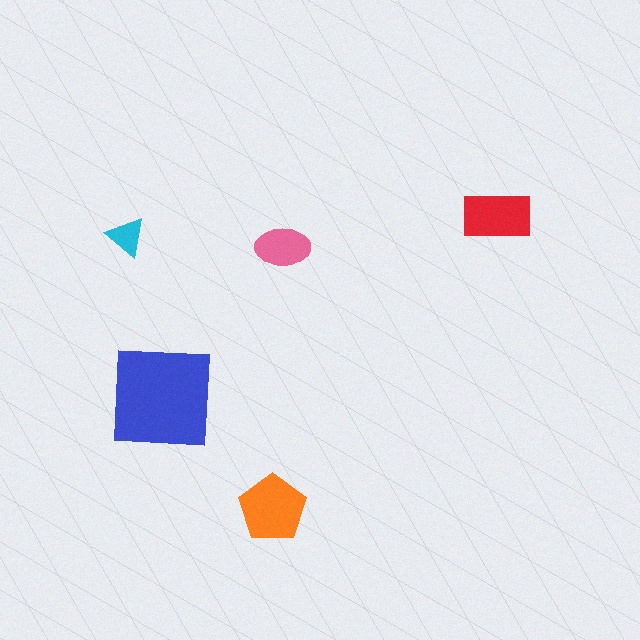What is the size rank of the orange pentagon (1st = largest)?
2nd.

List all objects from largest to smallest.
The blue square, the orange pentagon, the red rectangle, the pink ellipse, the cyan triangle.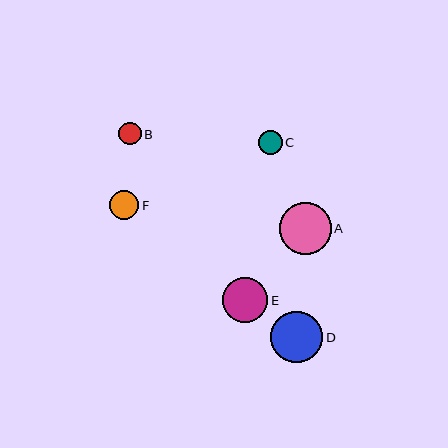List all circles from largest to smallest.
From largest to smallest: A, D, E, F, C, B.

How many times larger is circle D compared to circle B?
Circle D is approximately 2.3 times the size of circle B.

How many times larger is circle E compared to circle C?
Circle E is approximately 1.9 times the size of circle C.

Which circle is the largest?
Circle A is the largest with a size of approximately 52 pixels.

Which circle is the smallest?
Circle B is the smallest with a size of approximately 22 pixels.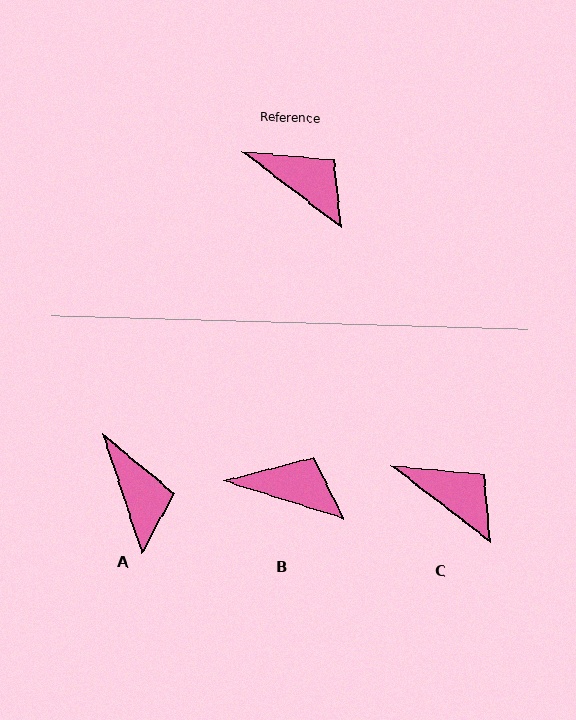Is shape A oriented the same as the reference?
No, it is off by about 34 degrees.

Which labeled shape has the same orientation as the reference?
C.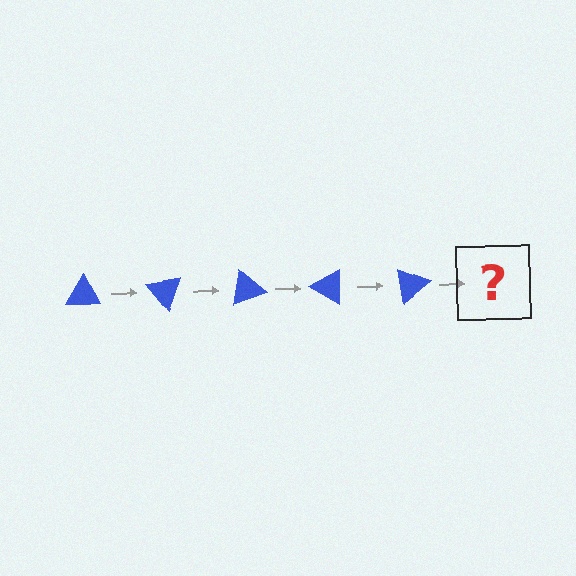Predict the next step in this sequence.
The next step is a blue triangle rotated 250 degrees.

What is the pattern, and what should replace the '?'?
The pattern is that the triangle rotates 50 degrees each step. The '?' should be a blue triangle rotated 250 degrees.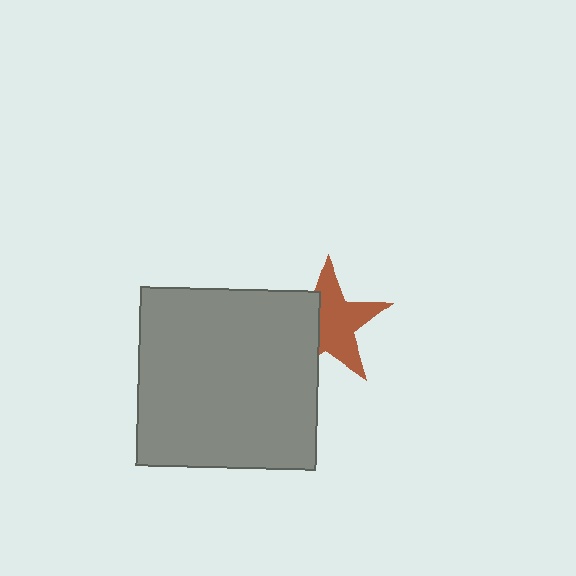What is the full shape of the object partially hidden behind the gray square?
The partially hidden object is a brown star.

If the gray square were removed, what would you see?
You would see the complete brown star.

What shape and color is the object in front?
The object in front is a gray square.